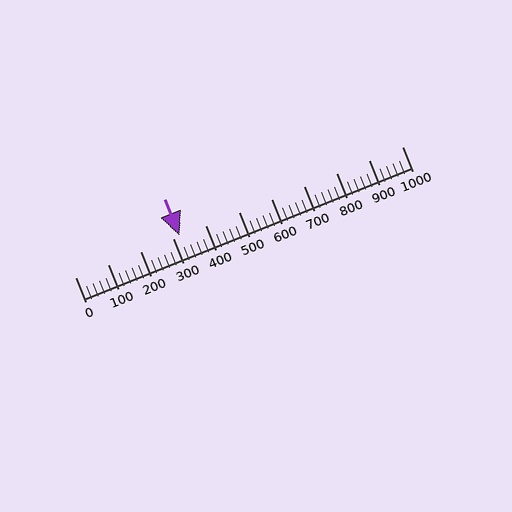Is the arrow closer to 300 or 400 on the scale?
The arrow is closer to 300.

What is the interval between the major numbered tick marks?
The major tick marks are spaced 100 units apart.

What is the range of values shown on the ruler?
The ruler shows values from 0 to 1000.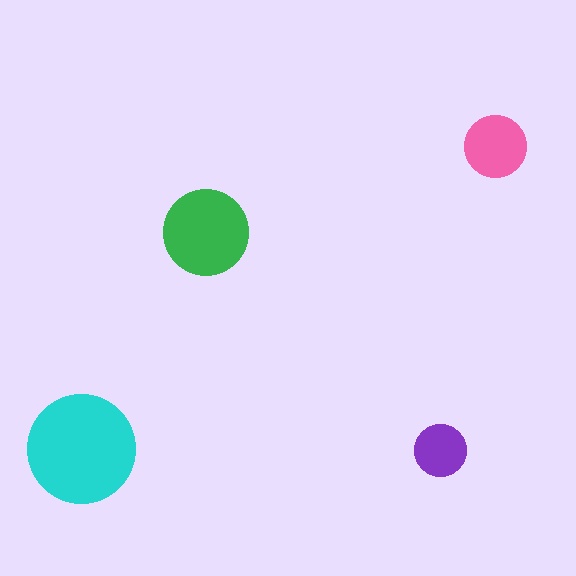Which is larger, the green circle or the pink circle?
The green one.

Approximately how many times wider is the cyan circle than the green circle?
About 1.5 times wider.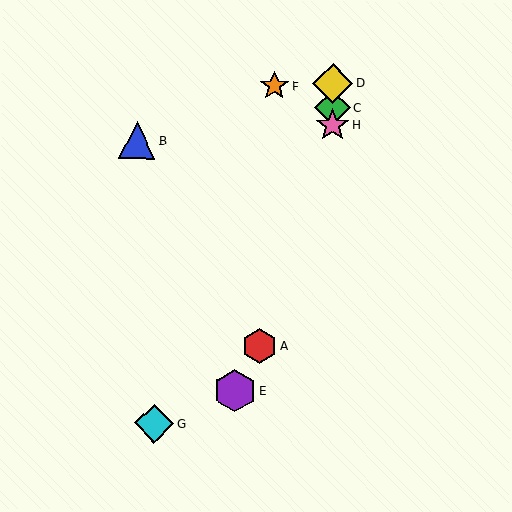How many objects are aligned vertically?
3 objects (C, D, H) are aligned vertically.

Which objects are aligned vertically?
Objects C, D, H are aligned vertically.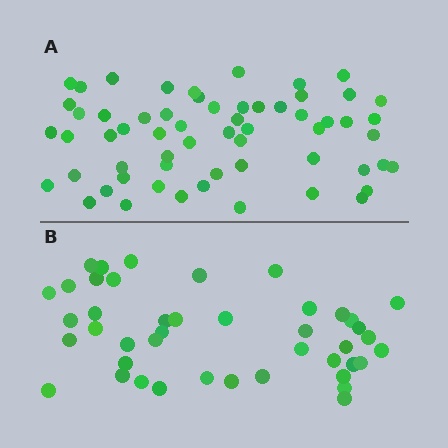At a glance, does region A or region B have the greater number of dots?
Region A (the top region) has more dots.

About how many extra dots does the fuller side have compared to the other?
Region A has approximately 15 more dots than region B.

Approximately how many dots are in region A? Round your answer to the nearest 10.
About 60 dots.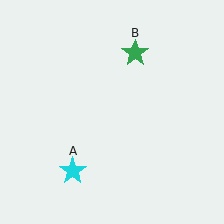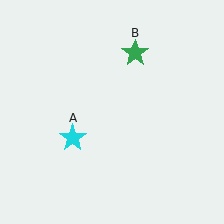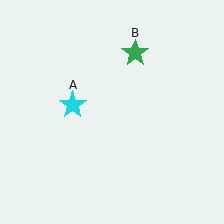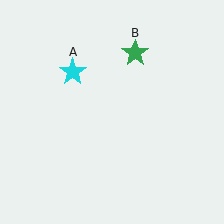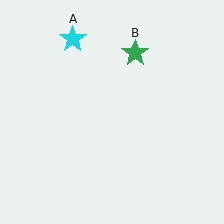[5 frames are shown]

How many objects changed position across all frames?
1 object changed position: cyan star (object A).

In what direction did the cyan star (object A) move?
The cyan star (object A) moved up.